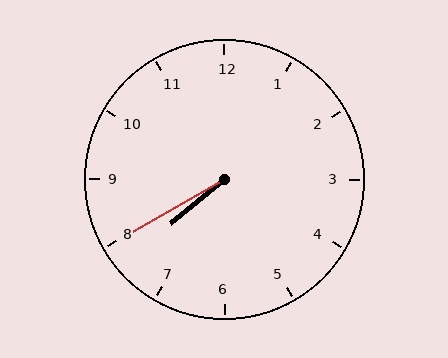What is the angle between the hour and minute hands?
Approximately 10 degrees.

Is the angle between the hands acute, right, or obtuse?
It is acute.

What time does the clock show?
7:40.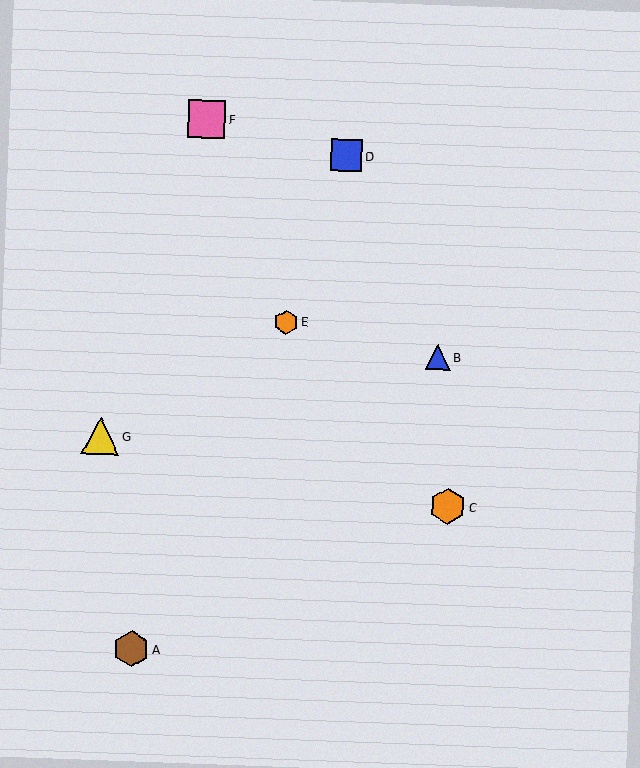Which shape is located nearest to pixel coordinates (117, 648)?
The brown hexagon (labeled A) at (131, 649) is nearest to that location.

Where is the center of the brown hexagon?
The center of the brown hexagon is at (131, 649).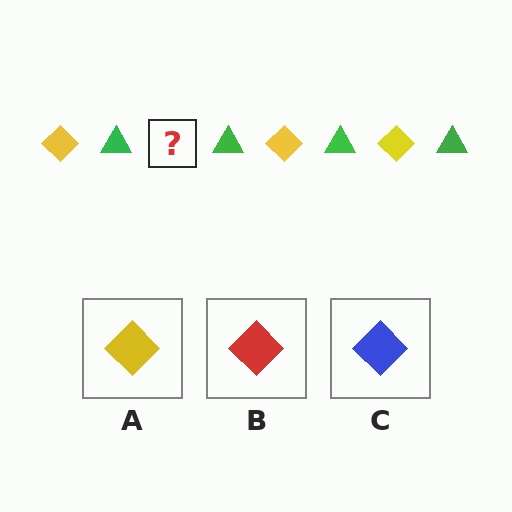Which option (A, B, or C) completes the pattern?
A.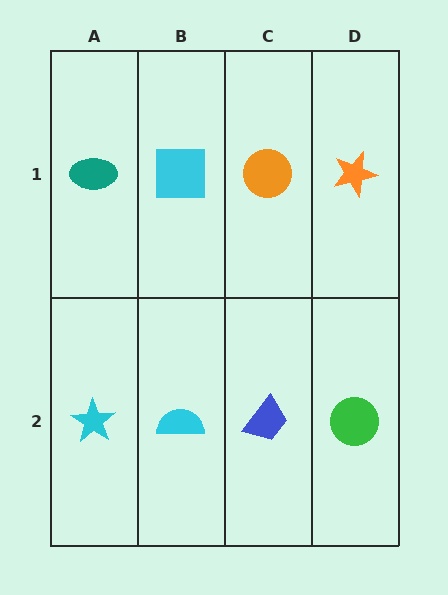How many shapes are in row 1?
4 shapes.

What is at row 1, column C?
An orange circle.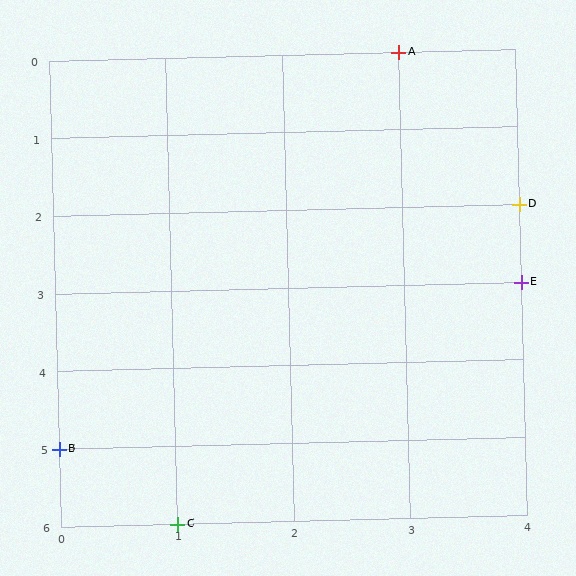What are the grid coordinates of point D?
Point D is at grid coordinates (4, 2).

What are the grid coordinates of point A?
Point A is at grid coordinates (3, 0).